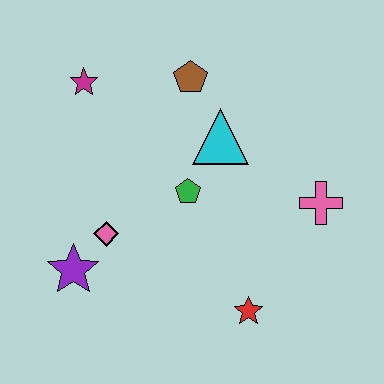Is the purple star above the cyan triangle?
No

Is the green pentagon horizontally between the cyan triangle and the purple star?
Yes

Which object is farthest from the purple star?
The pink cross is farthest from the purple star.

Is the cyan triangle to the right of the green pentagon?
Yes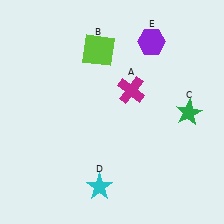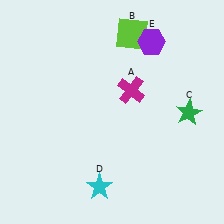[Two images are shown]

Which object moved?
The lime square (B) moved right.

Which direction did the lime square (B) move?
The lime square (B) moved right.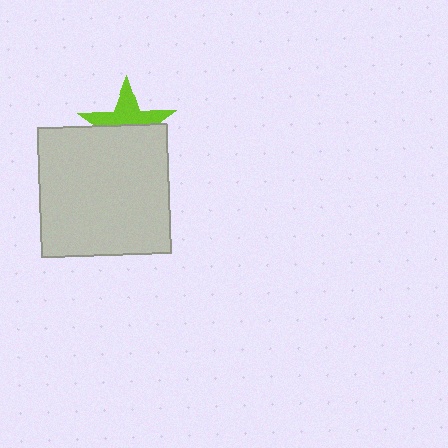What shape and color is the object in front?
The object in front is a light gray square.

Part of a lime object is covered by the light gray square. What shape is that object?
It is a star.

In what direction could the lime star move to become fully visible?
The lime star could move up. That would shift it out from behind the light gray square entirely.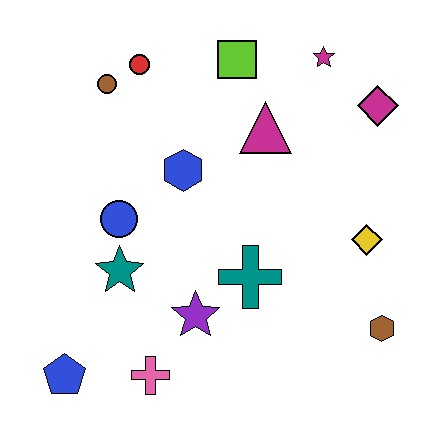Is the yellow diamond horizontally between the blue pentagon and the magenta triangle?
No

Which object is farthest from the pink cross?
The magenta star is farthest from the pink cross.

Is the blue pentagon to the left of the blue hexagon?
Yes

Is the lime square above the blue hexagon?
Yes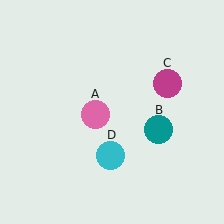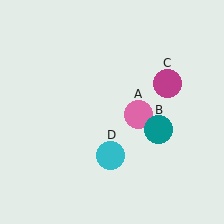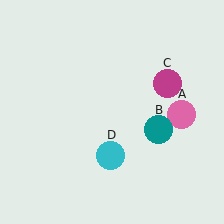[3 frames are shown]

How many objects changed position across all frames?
1 object changed position: pink circle (object A).